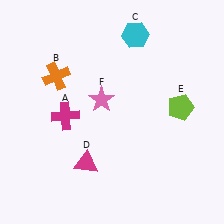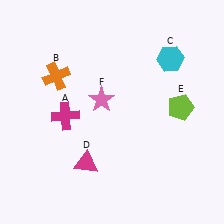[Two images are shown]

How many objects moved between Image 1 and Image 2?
1 object moved between the two images.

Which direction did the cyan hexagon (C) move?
The cyan hexagon (C) moved right.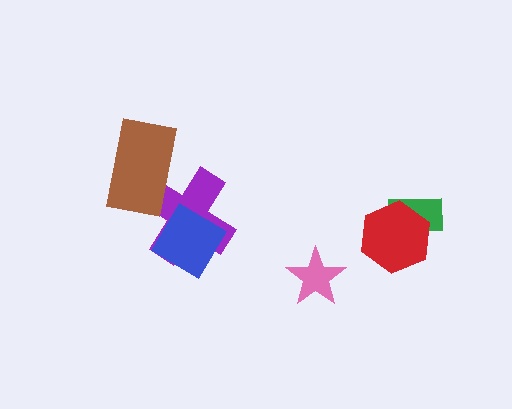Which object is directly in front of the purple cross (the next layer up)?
The blue diamond is directly in front of the purple cross.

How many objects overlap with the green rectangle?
1 object overlaps with the green rectangle.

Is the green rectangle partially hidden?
Yes, it is partially covered by another shape.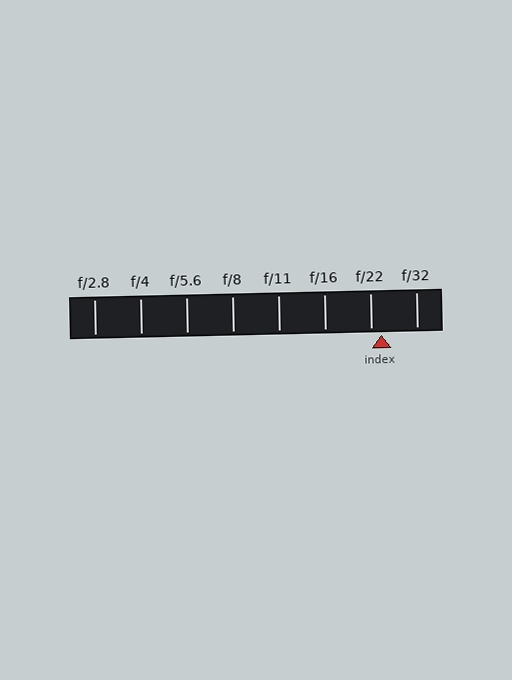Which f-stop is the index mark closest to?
The index mark is closest to f/22.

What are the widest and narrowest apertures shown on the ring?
The widest aperture shown is f/2.8 and the narrowest is f/32.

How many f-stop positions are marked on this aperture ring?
There are 8 f-stop positions marked.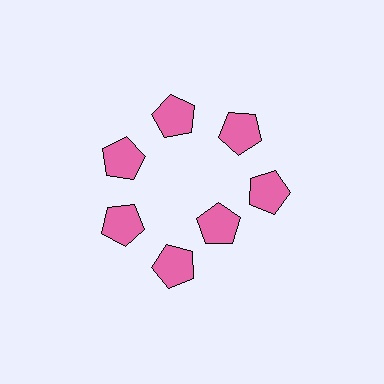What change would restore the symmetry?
The symmetry would be restored by moving it outward, back onto the ring so that all 7 pentagons sit at equal angles and equal distance from the center.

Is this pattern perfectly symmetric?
No. The 7 pink pentagons are arranged in a ring, but one element near the 5 o'clock position is pulled inward toward the center, breaking the 7-fold rotational symmetry.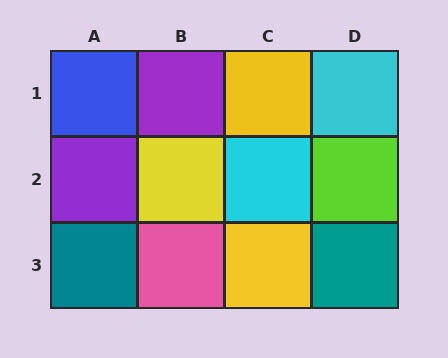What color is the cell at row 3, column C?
Yellow.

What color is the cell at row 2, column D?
Lime.